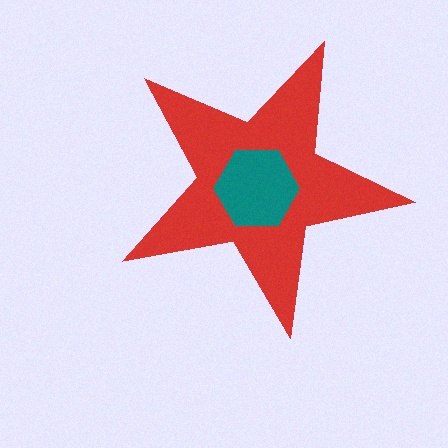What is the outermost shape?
The red star.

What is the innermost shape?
The teal hexagon.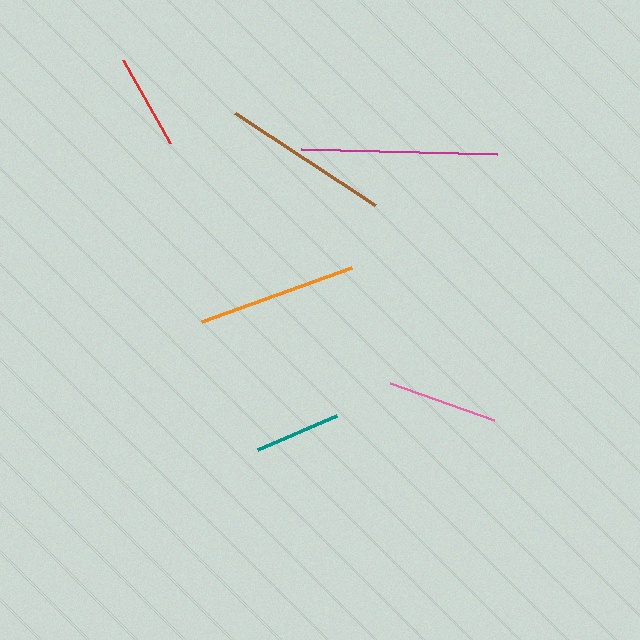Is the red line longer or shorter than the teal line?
The red line is longer than the teal line.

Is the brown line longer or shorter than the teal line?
The brown line is longer than the teal line.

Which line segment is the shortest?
The teal line is the shortest at approximately 85 pixels.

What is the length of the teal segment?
The teal segment is approximately 85 pixels long.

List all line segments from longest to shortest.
From longest to shortest: magenta, brown, orange, pink, red, teal.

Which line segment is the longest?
The magenta line is the longest at approximately 196 pixels.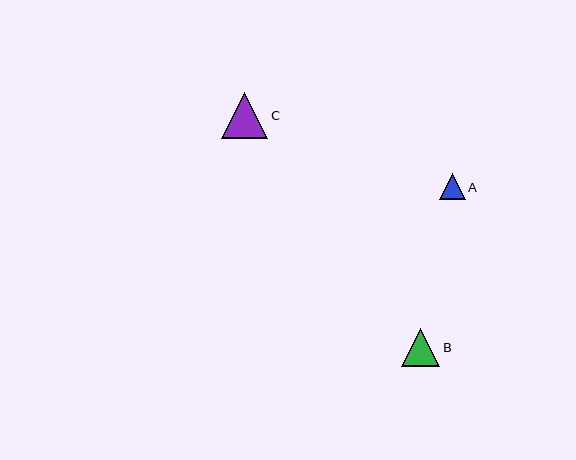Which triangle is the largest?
Triangle C is the largest with a size of approximately 47 pixels.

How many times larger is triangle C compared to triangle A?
Triangle C is approximately 1.8 times the size of triangle A.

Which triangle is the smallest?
Triangle A is the smallest with a size of approximately 25 pixels.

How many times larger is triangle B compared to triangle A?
Triangle B is approximately 1.5 times the size of triangle A.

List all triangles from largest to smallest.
From largest to smallest: C, B, A.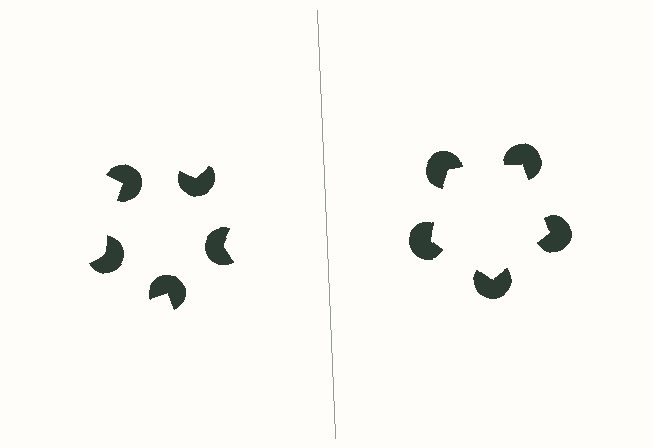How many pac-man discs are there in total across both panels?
10 — 5 on each side.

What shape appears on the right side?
An illusory pentagon.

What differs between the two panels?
The pac-man discs are positioned identically on both sides; only the wedge orientations differ. On the right they align to a pentagon; on the left they are misaligned.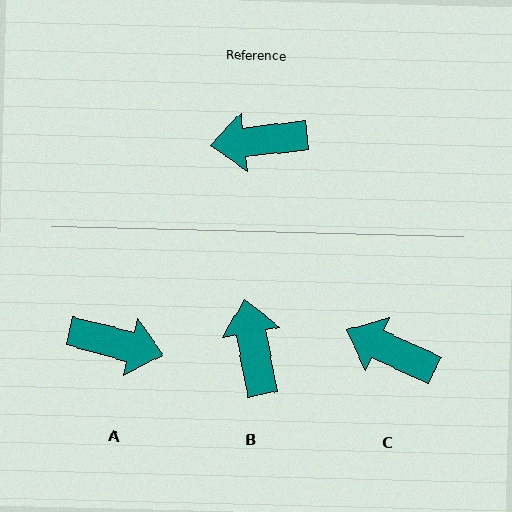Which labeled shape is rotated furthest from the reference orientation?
A, about 159 degrees away.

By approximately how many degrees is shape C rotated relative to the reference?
Approximately 31 degrees clockwise.